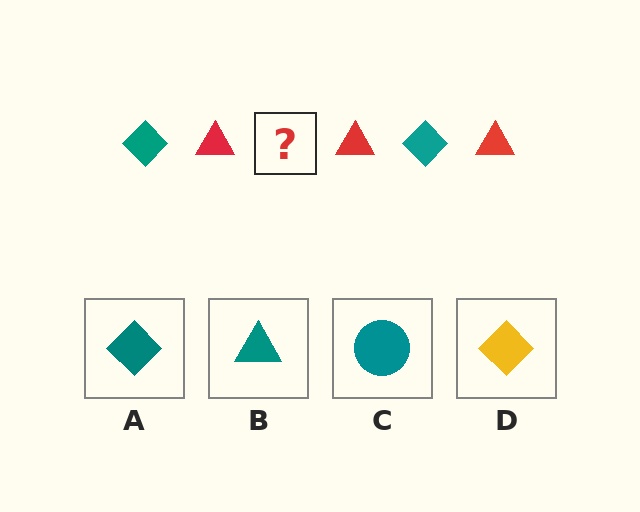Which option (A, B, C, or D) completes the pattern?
A.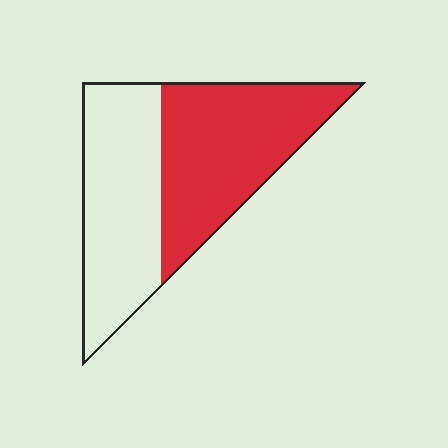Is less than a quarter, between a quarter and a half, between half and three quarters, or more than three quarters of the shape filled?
Between half and three quarters.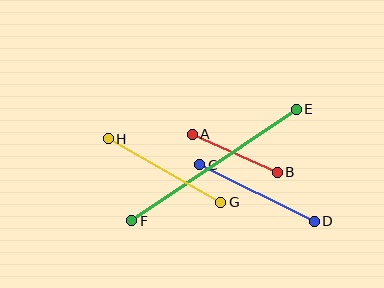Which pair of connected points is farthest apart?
Points E and F are farthest apart.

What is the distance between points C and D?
The distance is approximately 128 pixels.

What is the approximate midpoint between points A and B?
The midpoint is at approximately (235, 153) pixels.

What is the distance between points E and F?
The distance is approximately 199 pixels.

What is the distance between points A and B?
The distance is approximately 93 pixels.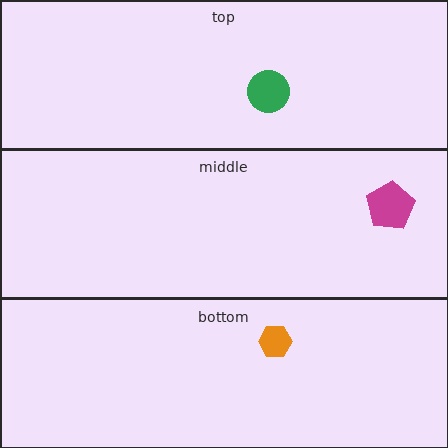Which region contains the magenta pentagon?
The middle region.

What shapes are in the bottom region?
The orange hexagon.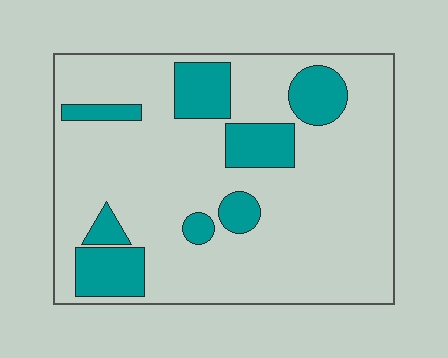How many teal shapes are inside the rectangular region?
8.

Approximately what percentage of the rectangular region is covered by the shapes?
Approximately 20%.